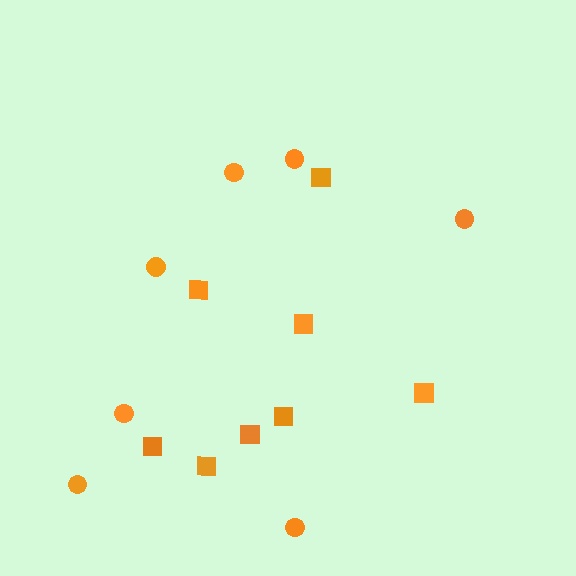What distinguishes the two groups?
There are 2 groups: one group of squares (8) and one group of circles (7).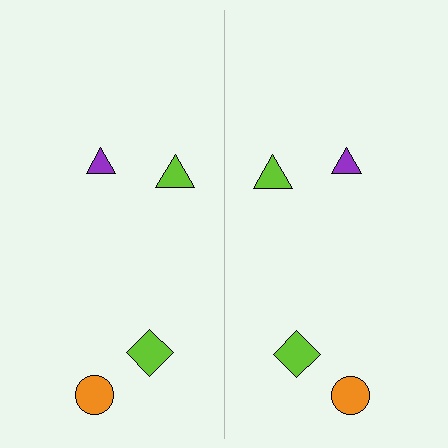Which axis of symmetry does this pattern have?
The pattern has a vertical axis of symmetry running through the center of the image.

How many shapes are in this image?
There are 8 shapes in this image.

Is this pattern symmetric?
Yes, this pattern has bilateral (reflection) symmetry.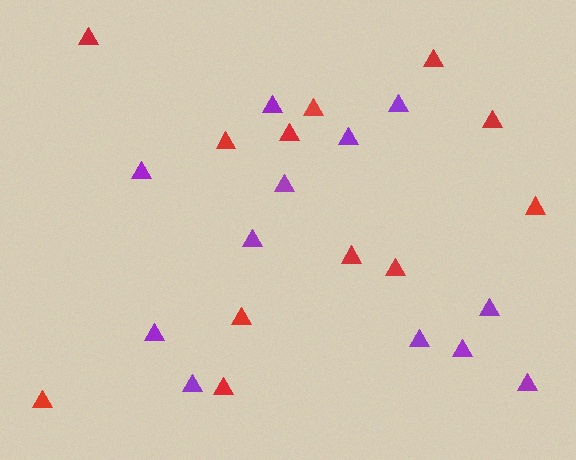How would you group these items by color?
There are 2 groups: one group of purple triangles (12) and one group of red triangles (12).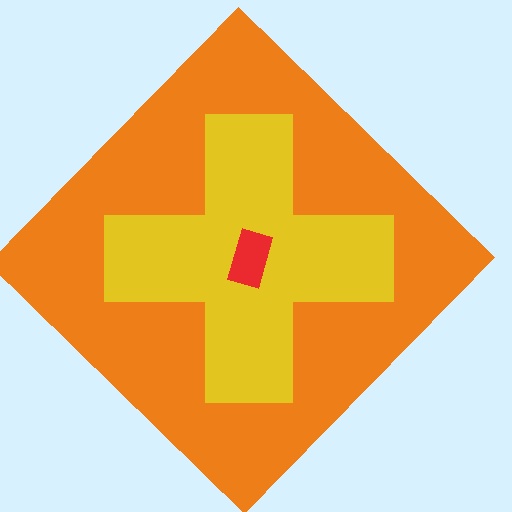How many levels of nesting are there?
3.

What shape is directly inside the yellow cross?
The red rectangle.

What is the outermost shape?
The orange diamond.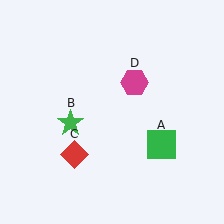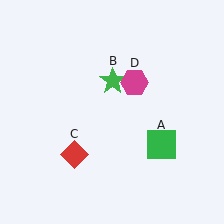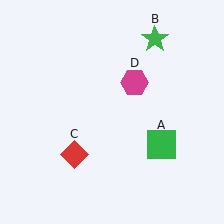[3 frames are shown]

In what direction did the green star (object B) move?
The green star (object B) moved up and to the right.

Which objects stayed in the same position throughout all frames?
Green square (object A) and red diamond (object C) and magenta hexagon (object D) remained stationary.